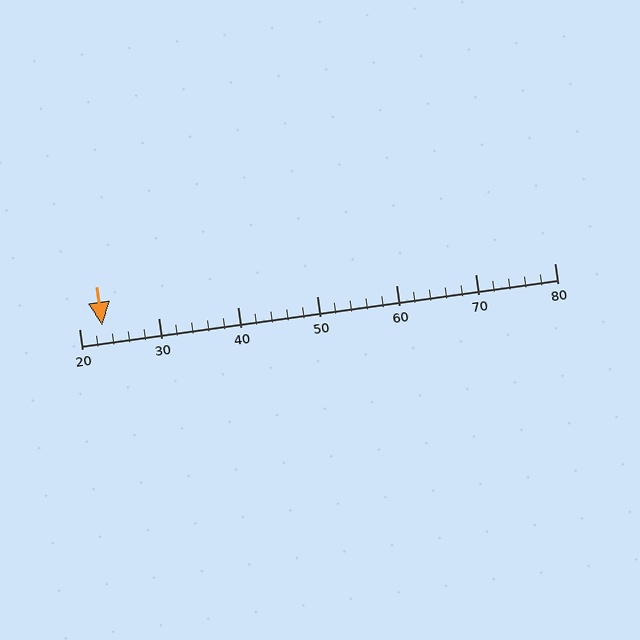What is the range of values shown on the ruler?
The ruler shows values from 20 to 80.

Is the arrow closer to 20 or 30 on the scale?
The arrow is closer to 20.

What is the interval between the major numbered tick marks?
The major tick marks are spaced 10 units apart.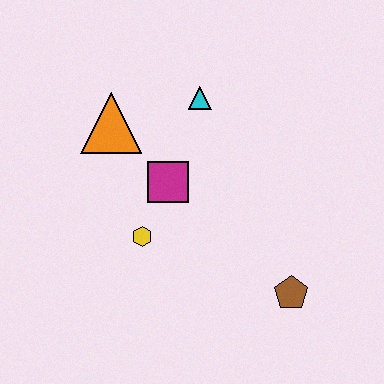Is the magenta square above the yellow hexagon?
Yes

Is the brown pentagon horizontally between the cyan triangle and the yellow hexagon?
No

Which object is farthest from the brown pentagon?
The orange triangle is farthest from the brown pentagon.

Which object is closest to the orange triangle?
The magenta square is closest to the orange triangle.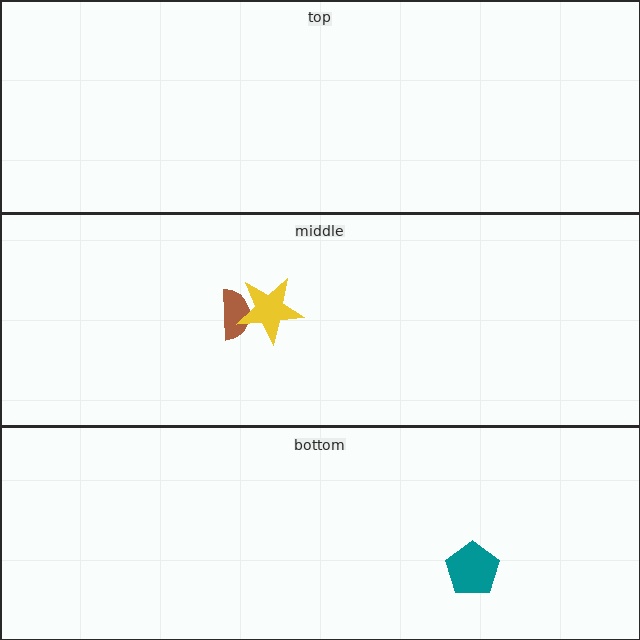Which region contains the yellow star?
The middle region.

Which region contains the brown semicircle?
The middle region.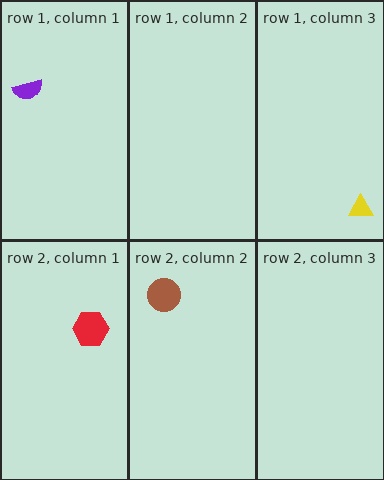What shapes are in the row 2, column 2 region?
The brown circle.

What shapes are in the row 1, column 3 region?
The yellow triangle.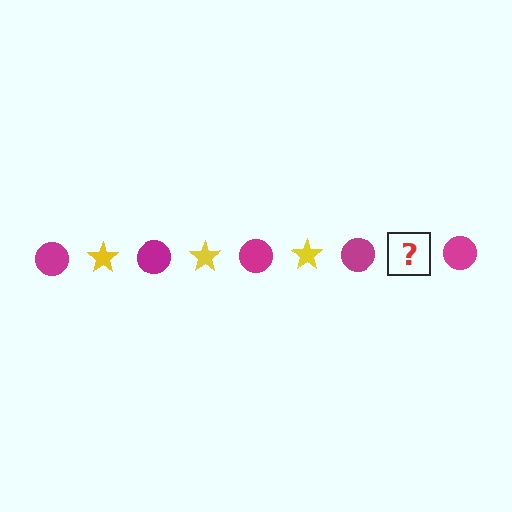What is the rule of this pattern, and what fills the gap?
The rule is that the pattern alternates between magenta circle and yellow star. The gap should be filled with a yellow star.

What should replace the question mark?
The question mark should be replaced with a yellow star.